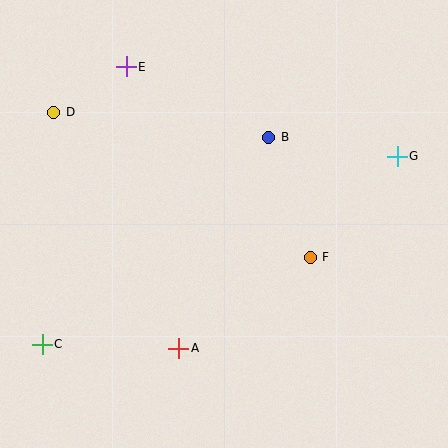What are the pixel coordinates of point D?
Point D is at (54, 112).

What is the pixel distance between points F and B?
The distance between F and B is 127 pixels.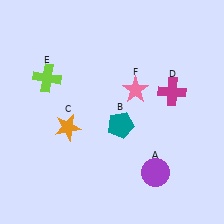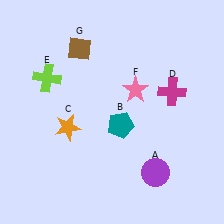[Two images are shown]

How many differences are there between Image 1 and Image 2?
There is 1 difference between the two images.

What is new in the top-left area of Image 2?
A brown diamond (G) was added in the top-left area of Image 2.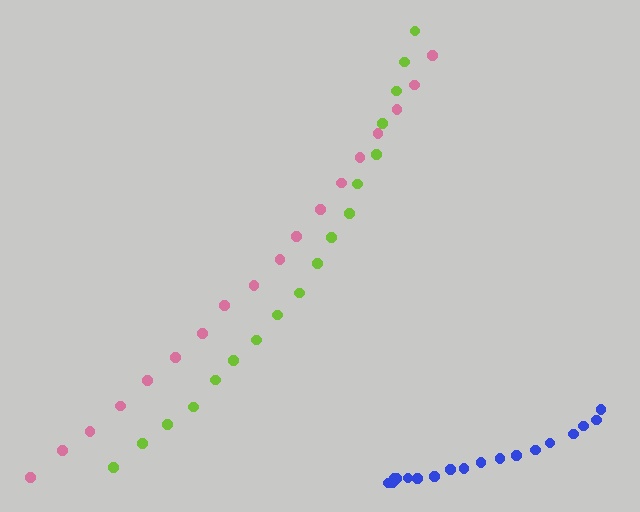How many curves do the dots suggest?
There are 3 distinct paths.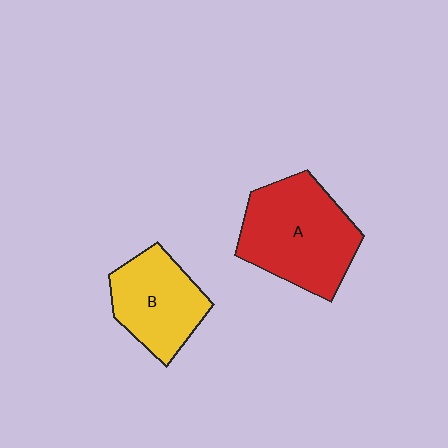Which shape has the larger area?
Shape A (red).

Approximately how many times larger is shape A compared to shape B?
Approximately 1.4 times.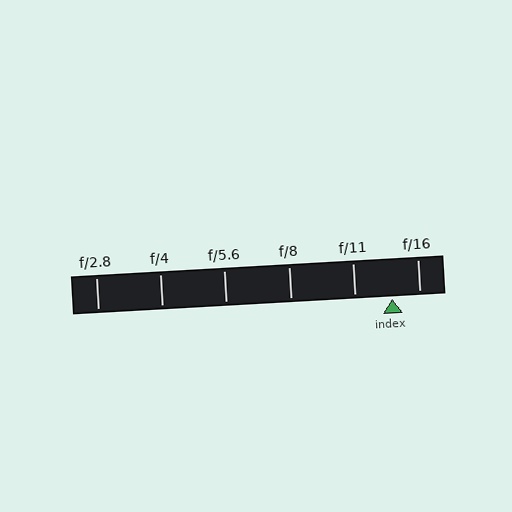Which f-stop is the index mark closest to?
The index mark is closest to f/16.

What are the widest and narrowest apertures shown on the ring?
The widest aperture shown is f/2.8 and the narrowest is f/16.